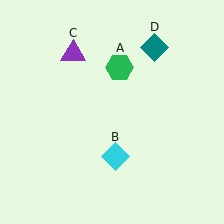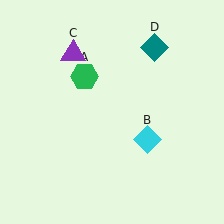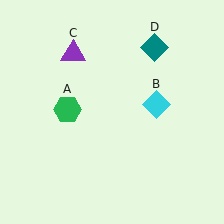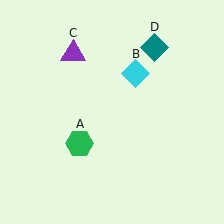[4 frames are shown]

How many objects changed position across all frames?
2 objects changed position: green hexagon (object A), cyan diamond (object B).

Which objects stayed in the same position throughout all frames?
Purple triangle (object C) and teal diamond (object D) remained stationary.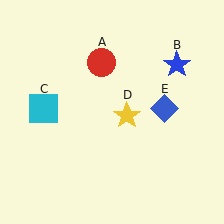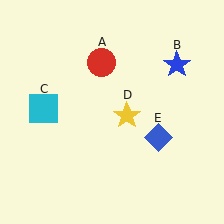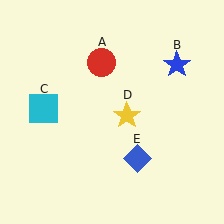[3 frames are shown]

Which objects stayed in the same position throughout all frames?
Red circle (object A) and blue star (object B) and cyan square (object C) and yellow star (object D) remained stationary.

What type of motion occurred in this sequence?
The blue diamond (object E) rotated clockwise around the center of the scene.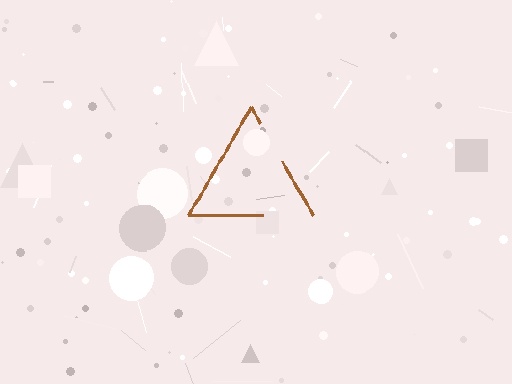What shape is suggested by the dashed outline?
The dashed outline suggests a triangle.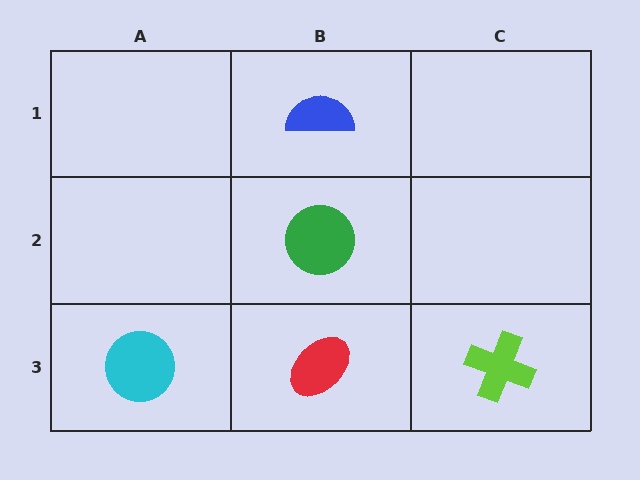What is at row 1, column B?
A blue semicircle.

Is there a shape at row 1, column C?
No, that cell is empty.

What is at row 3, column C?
A lime cross.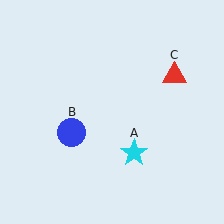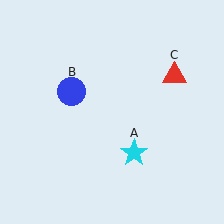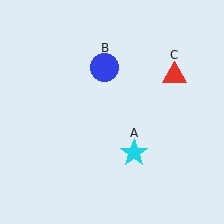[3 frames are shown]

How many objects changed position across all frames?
1 object changed position: blue circle (object B).